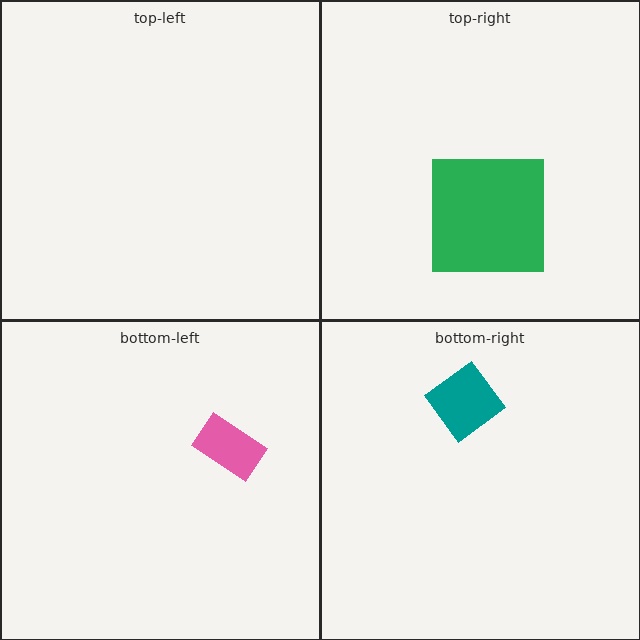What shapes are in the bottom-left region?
The pink rectangle.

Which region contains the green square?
The top-right region.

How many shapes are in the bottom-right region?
1.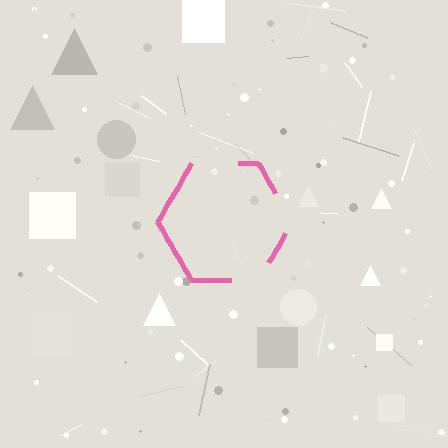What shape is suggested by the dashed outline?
The dashed outline suggests a hexagon.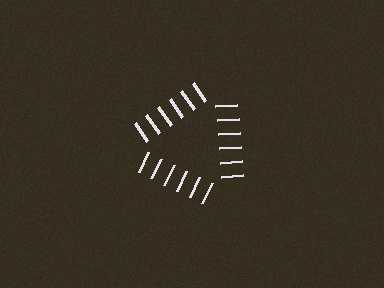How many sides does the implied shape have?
3 sides — the line-ends trace a triangle.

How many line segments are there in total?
18 — 6 along each of the 3 edges.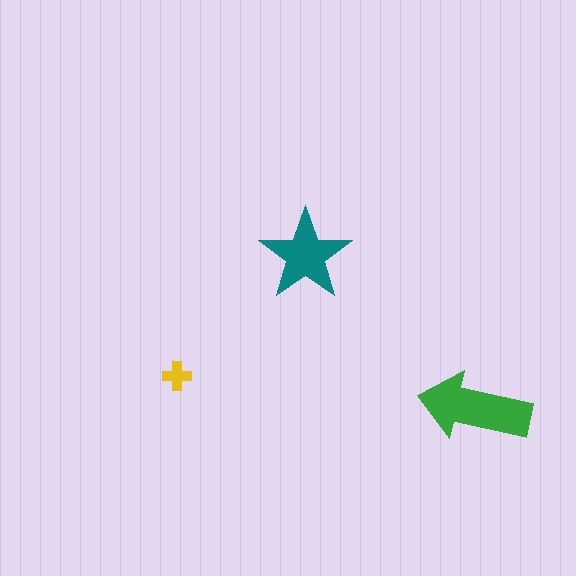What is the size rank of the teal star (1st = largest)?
2nd.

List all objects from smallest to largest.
The yellow cross, the teal star, the green arrow.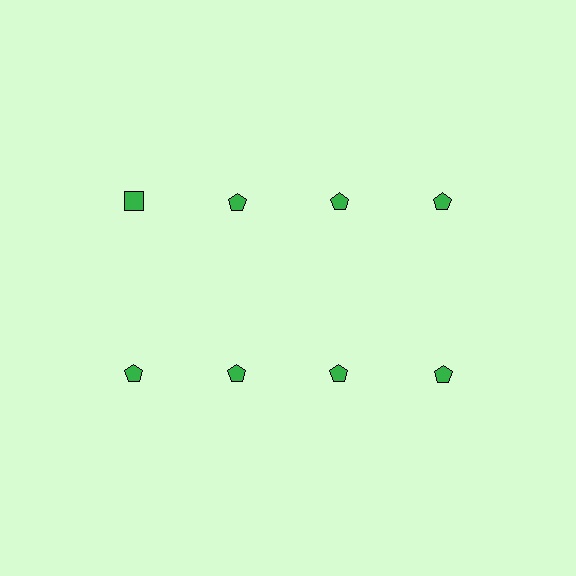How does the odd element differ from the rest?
It has a different shape: square instead of pentagon.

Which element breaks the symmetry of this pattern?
The green square in the top row, leftmost column breaks the symmetry. All other shapes are green pentagons.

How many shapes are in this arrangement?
There are 8 shapes arranged in a grid pattern.